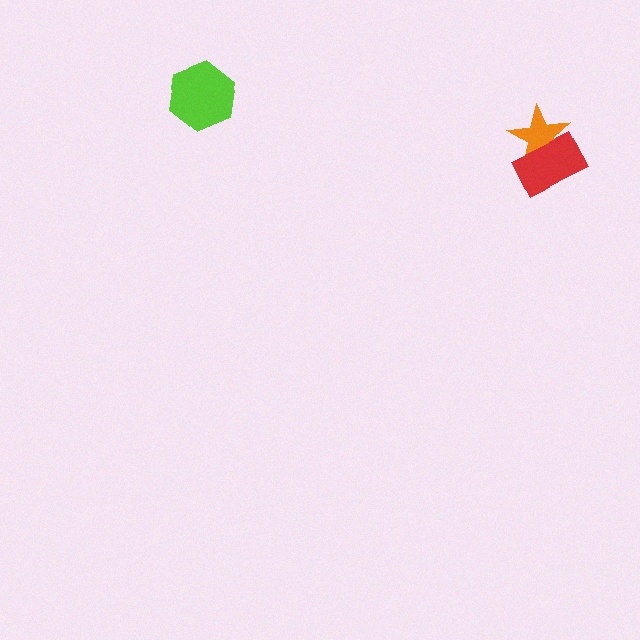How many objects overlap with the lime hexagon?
0 objects overlap with the lime hexagon.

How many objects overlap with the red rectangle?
1 object overlaps with the red rectangle.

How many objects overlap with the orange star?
1 object overlaps with the orange star.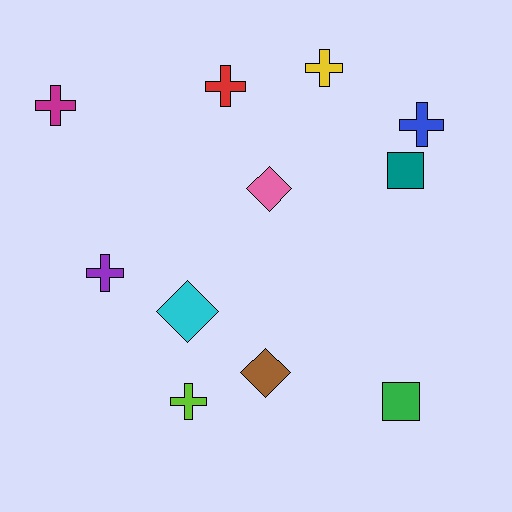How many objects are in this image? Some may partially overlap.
There are 11 objects.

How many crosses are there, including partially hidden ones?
There are 6 crosses.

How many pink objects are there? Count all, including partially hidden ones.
There is 1 pink object.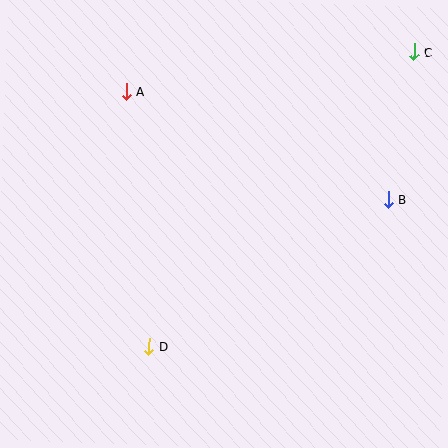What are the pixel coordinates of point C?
Point C is at (414, 52).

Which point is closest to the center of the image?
Point D at (149, 346) is closest to the center.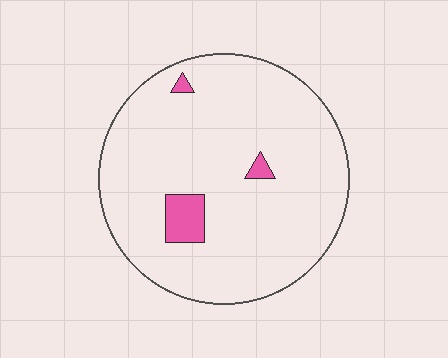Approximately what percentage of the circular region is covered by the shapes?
Approximately 5%.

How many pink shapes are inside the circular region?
3.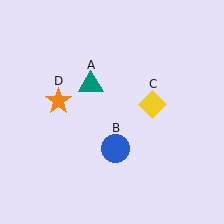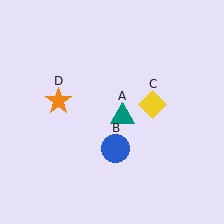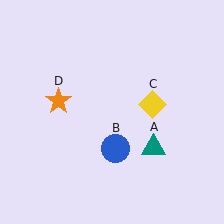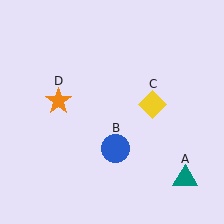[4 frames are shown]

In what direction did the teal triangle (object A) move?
The teal triangle (object A) moved down and to the right.